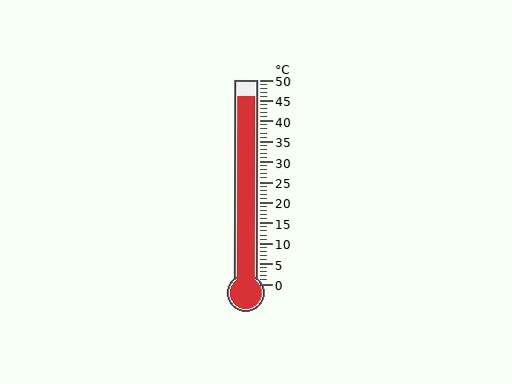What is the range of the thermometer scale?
The thermometer scale ranges from 0°C to 50°C.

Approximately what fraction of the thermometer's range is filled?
The thermometer is filled to approximately 90% of its range.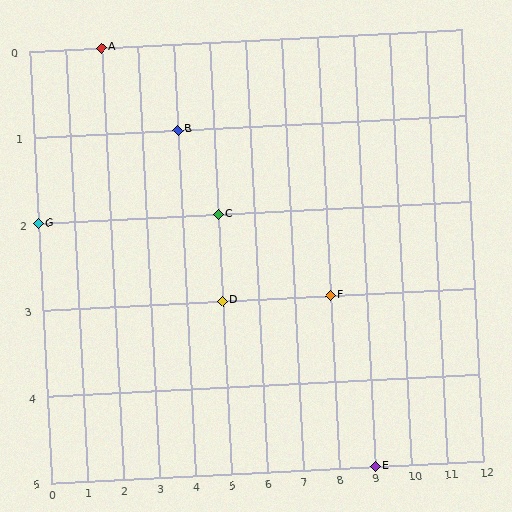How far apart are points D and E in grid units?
Points D and E are 4 columns and 2 rows apart (about 4.5 grid units diagonally).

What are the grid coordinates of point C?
Point C is at grid coordinates (5, 2).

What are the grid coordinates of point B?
Point B is at grid coordinates (4, 1).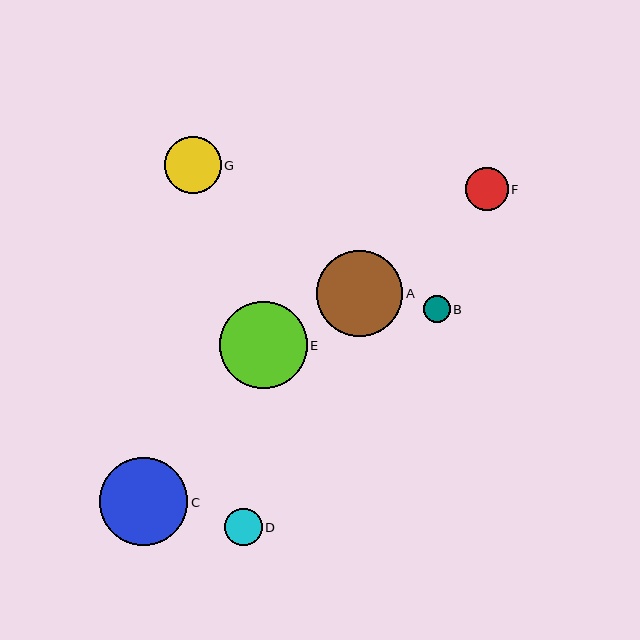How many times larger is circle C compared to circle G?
Circle C is approximately 1.6 times the size of circle G.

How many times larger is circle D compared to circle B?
Circle D is approximately 1.4 times the size of circle B.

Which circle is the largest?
Circle C is the largest with a size of approximately 88 pixels.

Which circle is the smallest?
Circle B is the smallest with a size of approximately 26 pixels.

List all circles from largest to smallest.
From largest to smallest: C, E, A, G, F, D, B.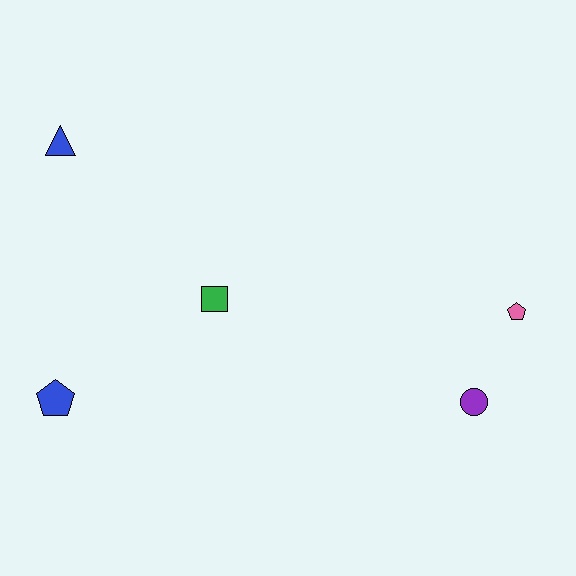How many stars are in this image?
There are no stars.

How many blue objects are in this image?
There are 2 blue objects.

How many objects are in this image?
There are 5 objects.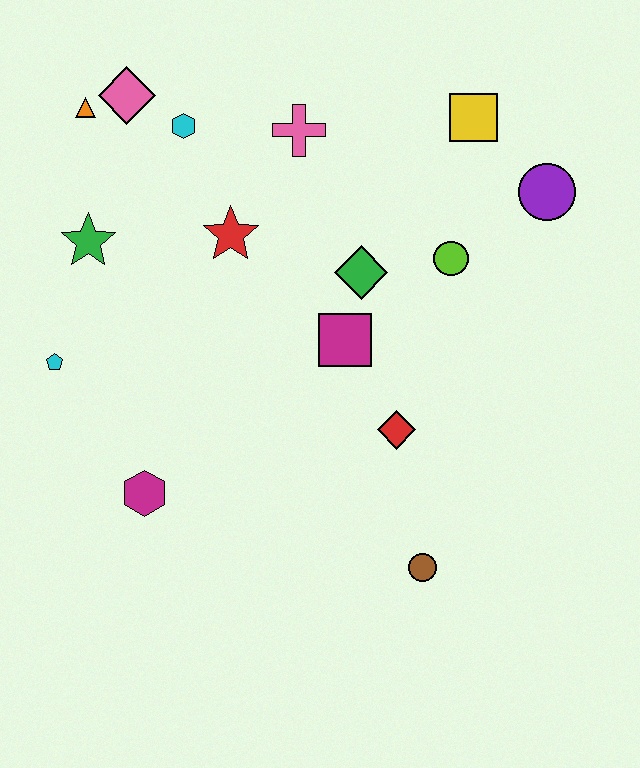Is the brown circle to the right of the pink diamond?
Yes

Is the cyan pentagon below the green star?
Yes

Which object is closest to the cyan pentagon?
The green star is closest to the cyan pentagon.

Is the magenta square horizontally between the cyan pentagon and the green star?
No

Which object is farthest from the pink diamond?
The brown circle is farthest from the pink diamond.